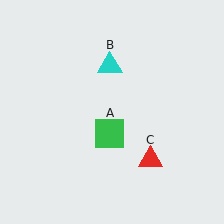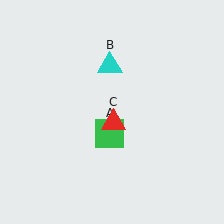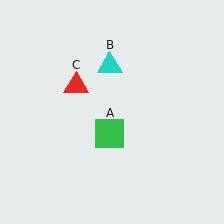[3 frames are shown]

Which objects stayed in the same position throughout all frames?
Green square (object A) and cyan triangle (object B) remained stationary.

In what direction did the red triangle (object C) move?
The red triangle (object C) moved up and to the left.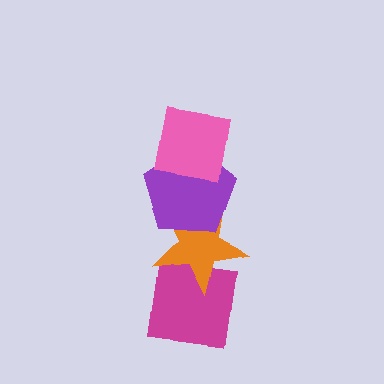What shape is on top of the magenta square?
The orange star is on top of the magenta square.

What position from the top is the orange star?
The orange star is 3rd from the top.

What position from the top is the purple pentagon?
The purple pentagon is 2nd from the top.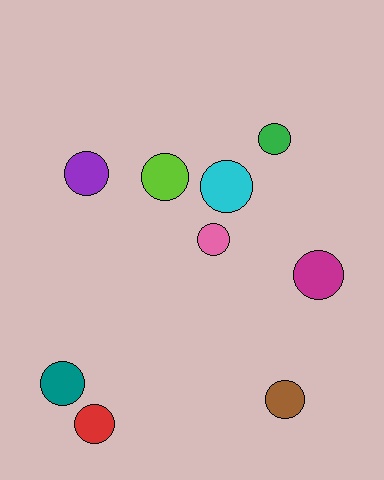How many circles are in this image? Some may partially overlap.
There are 9 circles.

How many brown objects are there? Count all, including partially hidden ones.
There is 1 brown object.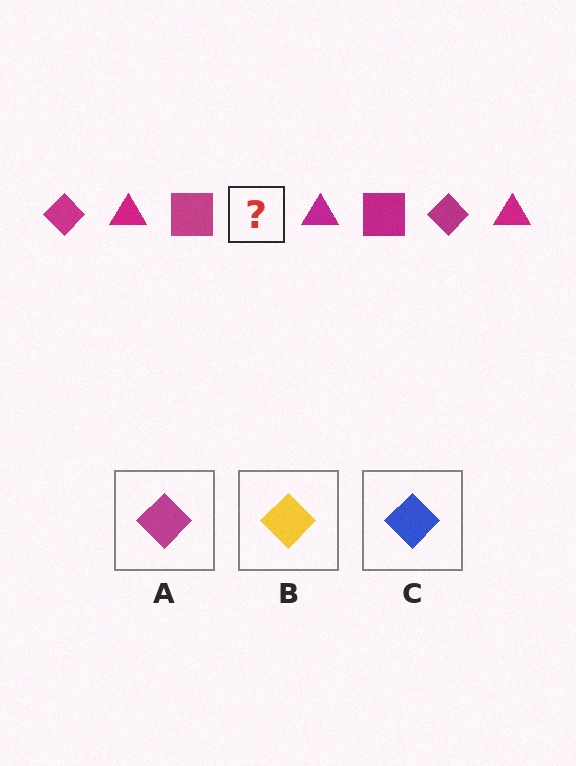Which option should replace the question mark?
Option A.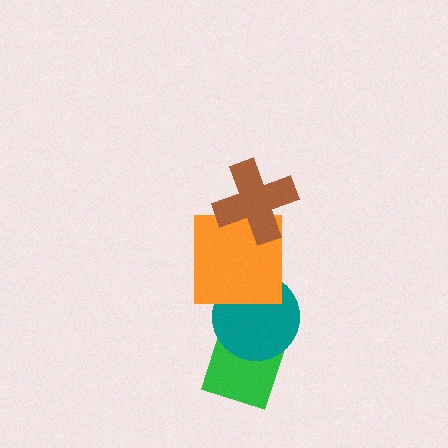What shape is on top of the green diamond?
The teal circle is on top of the green diamond.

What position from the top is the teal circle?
The teal circle is 3rd from the top.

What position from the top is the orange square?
The orange square is 2nd from the top.